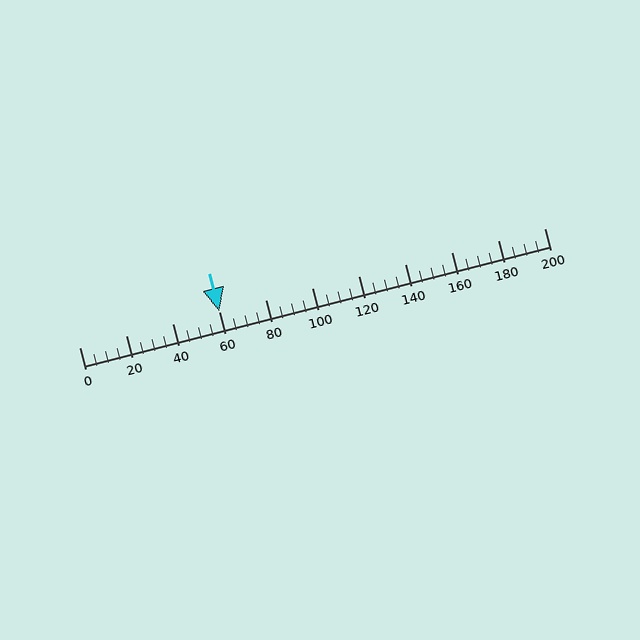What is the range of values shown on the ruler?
The ruler shows values from 0 to 200.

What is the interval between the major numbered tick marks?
The major tick marks are spaced 20 units apart.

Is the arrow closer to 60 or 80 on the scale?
The arrow is closer to 60.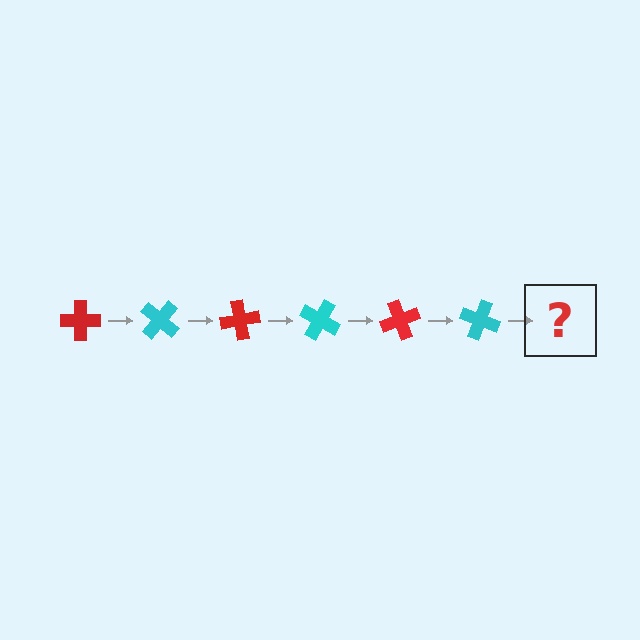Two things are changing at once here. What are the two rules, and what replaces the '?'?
The two rules are that it rotates 40 degrees each step and the color cycles through red and cyan. The '?' should be a red cross, rotated 240 degrees from the start.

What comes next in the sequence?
The next element should be a red cross, rotated 240 degrees from the start.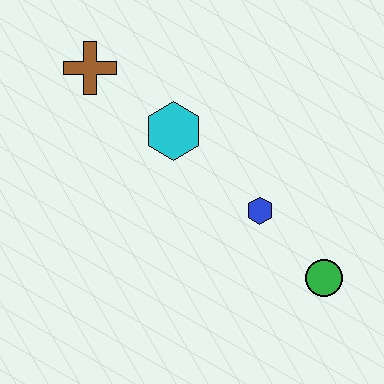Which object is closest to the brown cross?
The cyan hexagon is closest to the brown cross.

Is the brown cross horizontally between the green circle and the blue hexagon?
No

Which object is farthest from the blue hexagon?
The brown cross is farthest from the blue hexagon.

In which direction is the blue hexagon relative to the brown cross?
The blue hexagon is to the right of the brown cross.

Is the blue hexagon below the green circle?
No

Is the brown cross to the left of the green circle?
Yes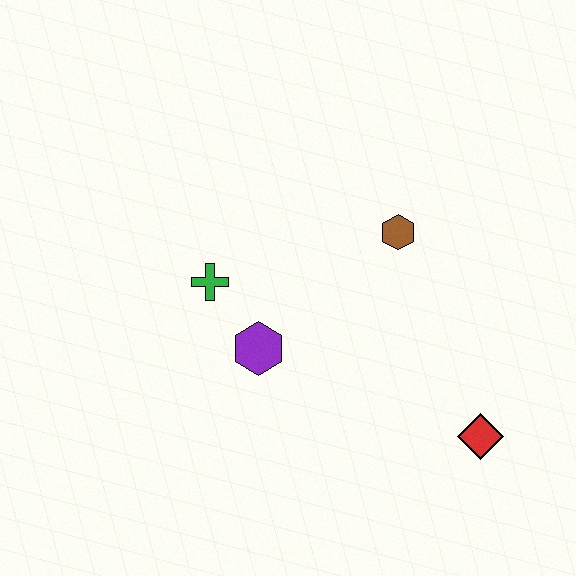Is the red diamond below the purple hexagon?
Yes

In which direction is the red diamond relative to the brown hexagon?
The red diamond is below the brown hexagon.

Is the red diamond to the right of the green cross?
Yes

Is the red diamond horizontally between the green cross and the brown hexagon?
No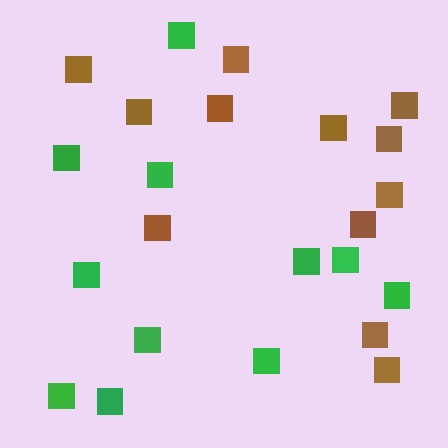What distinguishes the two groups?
There are 2 groups: one group of green squares (11) and one group of brown squares (12).